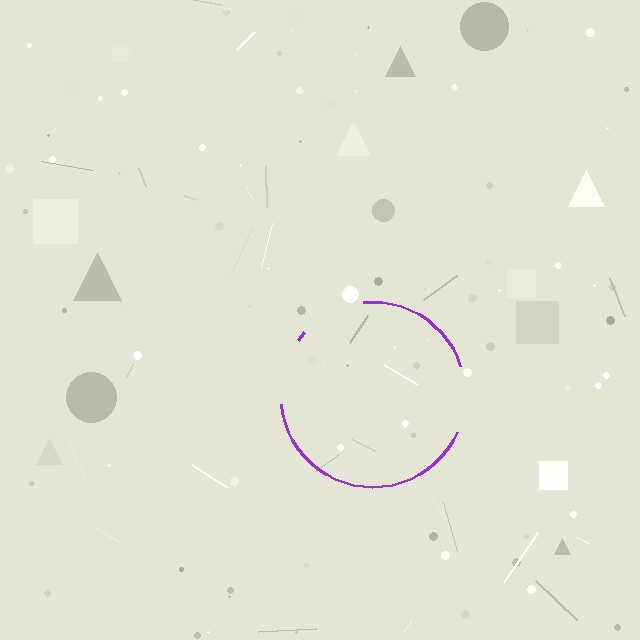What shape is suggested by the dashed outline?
The dashed outline suggests a circle.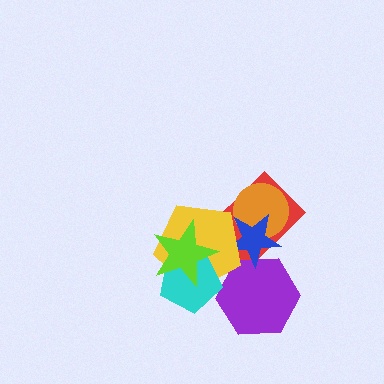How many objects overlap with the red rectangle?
5 objects overlap with the red rectangle.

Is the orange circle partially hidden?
Yes, it is partially covered by another shape.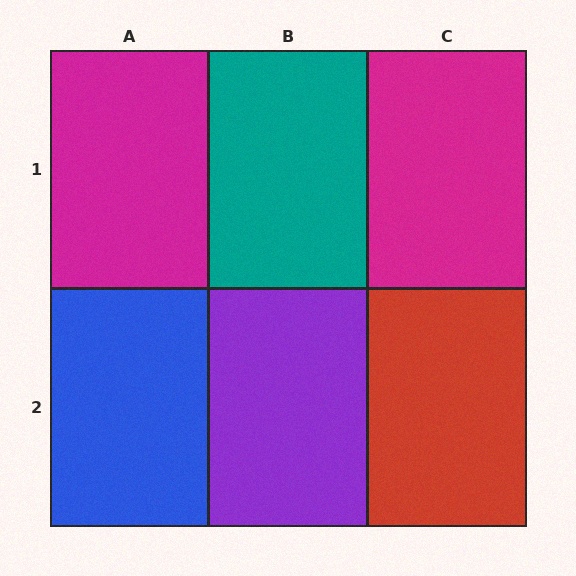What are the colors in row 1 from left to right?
Magenta, teal, magenta.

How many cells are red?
1 cell is red.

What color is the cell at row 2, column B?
Purple.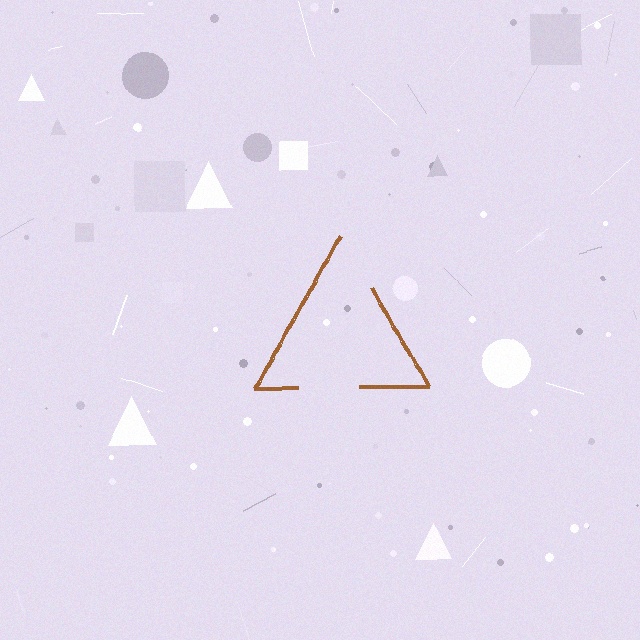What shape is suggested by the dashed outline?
The dashed outline suggests a triangle.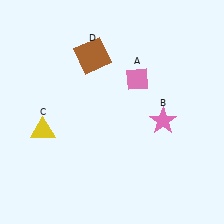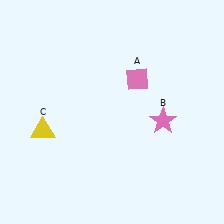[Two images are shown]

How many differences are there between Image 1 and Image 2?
There is 1 difference between the two images.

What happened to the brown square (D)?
The brown square (D) was removed in Image 2. It was in the top-left area of Image 1.